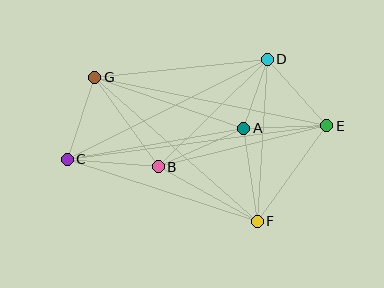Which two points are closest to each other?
Points A and D are closest to each other.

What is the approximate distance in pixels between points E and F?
The distance between E and F is approximately 118 pixels.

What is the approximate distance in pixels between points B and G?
The distance between B and G is approximately 110 pixels.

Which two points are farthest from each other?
Points C and E are farthest from each other.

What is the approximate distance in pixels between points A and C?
The distance between A and C is approximately 179 pixels.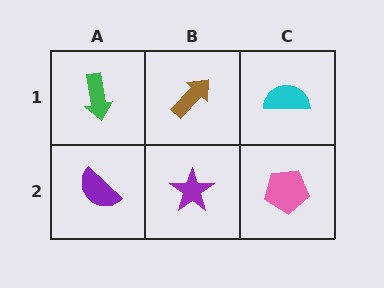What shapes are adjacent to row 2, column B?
A brown arrow (row 1, column B), a purple semicircle (row 2, column A), a pink pentagon (row 2, column C).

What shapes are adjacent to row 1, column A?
A purple semicircle (row 2, column A), a brown arrow (row 1, column B).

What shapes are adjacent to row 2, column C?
A cyan semicircle (row 1, column C), a purple star (row 2, column B).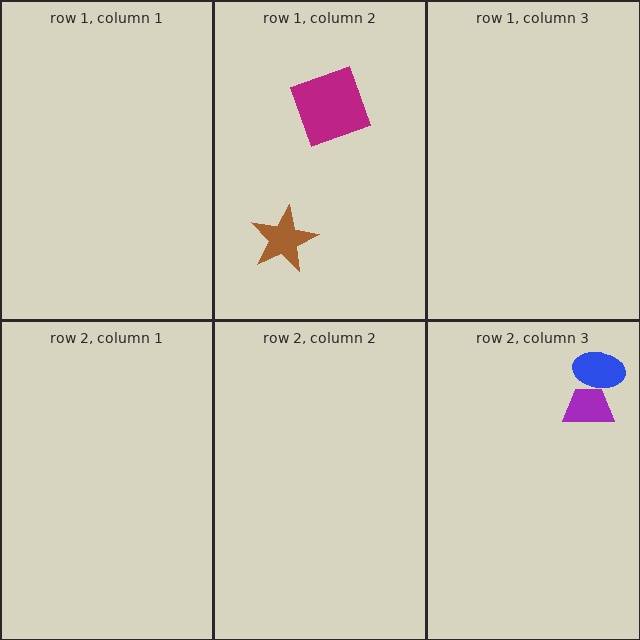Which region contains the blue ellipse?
The row 2, column 3 region.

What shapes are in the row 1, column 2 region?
The magenta square, the brown star.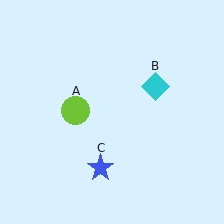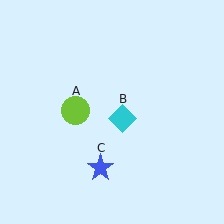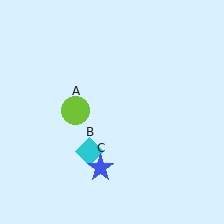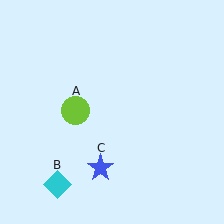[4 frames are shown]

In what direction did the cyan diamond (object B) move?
The cyan diamond (object B) moved down and to the left.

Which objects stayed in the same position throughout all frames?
Lime circle (object A) and blue star (object C) remained stationary.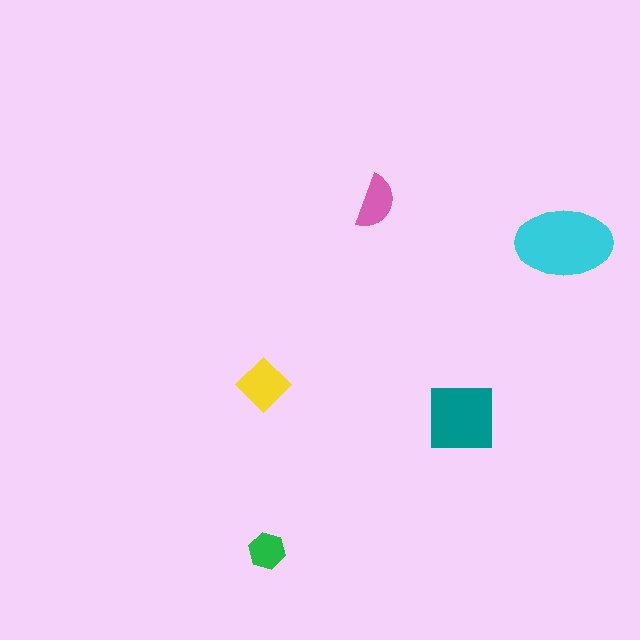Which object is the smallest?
The green hexagon.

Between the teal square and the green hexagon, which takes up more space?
The teal square.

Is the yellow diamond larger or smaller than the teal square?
Smaller.